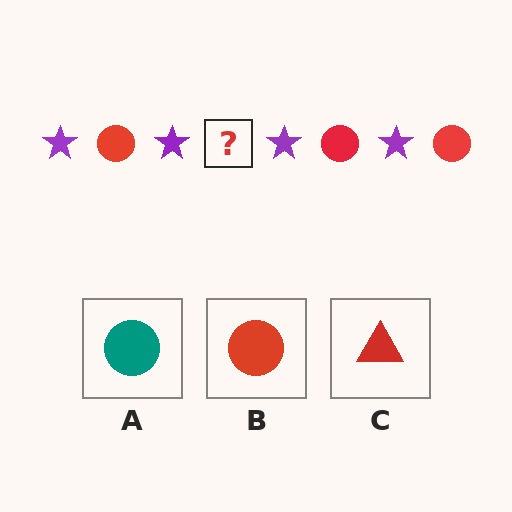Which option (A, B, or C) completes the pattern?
B.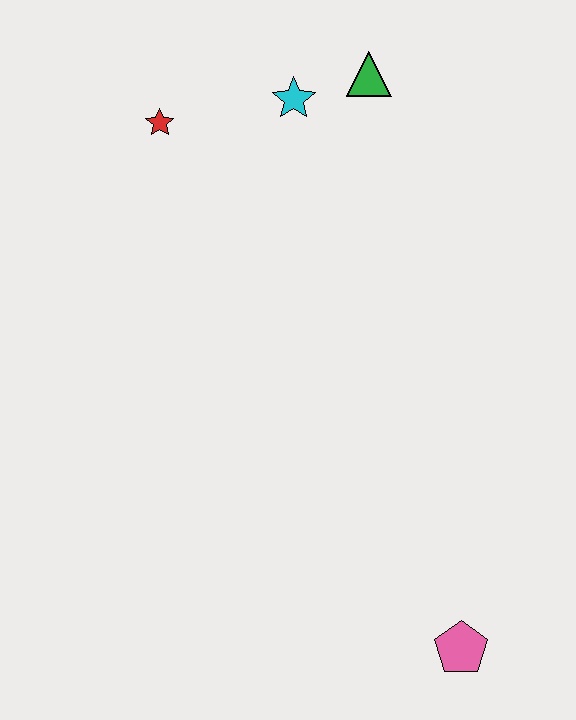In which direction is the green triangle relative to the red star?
The green triangle is to the right of the red star.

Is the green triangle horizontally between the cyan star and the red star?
No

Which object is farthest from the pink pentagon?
The red star is farthest from the pink pentagon.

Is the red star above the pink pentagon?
Yes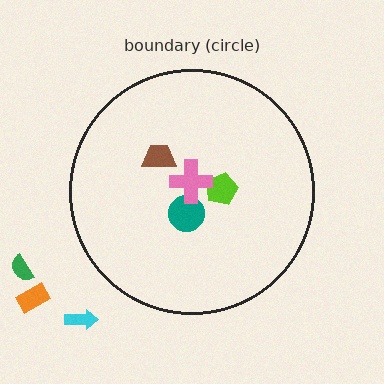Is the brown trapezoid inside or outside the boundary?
Inside.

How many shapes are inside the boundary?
4 inside, 3 outside.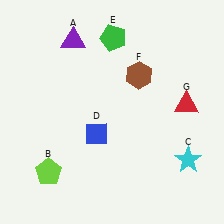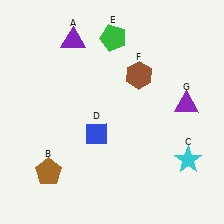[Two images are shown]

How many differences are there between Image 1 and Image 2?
There are 2 differences between the two images.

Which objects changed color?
B changed from lime to brown. G changed from red to purple.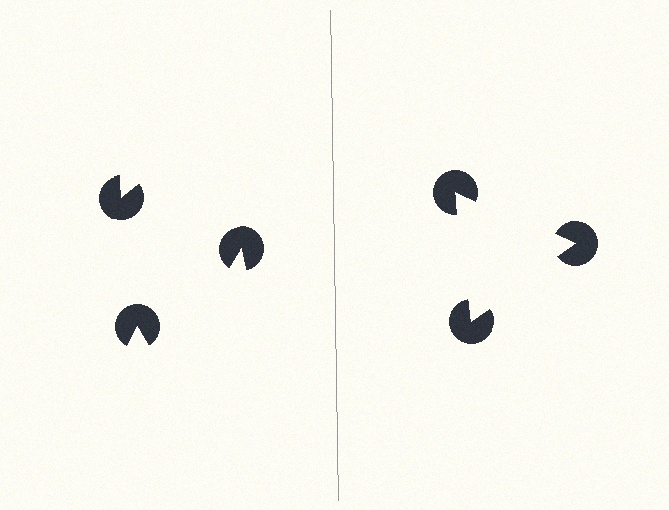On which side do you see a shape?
An illusory triangle appears on the right side. On the left side the wedge cuts are rotated, so no coherent shape forms.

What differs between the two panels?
The pac-man discs are positioned identically on both sides; only the wedge orientations differ. On the right they align to a triangle; on the left they are misaligned.